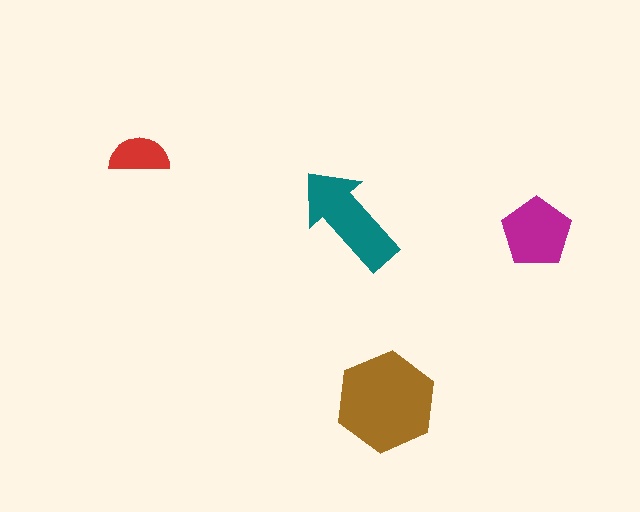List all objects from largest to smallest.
The brown hexagon, the teal arrow, the magenta pentagon, the red semicircle.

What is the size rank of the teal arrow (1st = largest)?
2nd.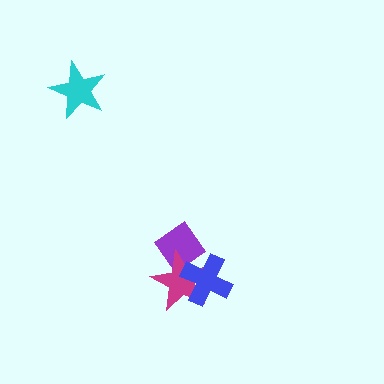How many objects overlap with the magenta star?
2 objects overlap with the magenta star.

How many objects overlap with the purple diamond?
2 objects overlap with the purple diamond.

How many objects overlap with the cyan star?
0 objects overlap with the cyan star.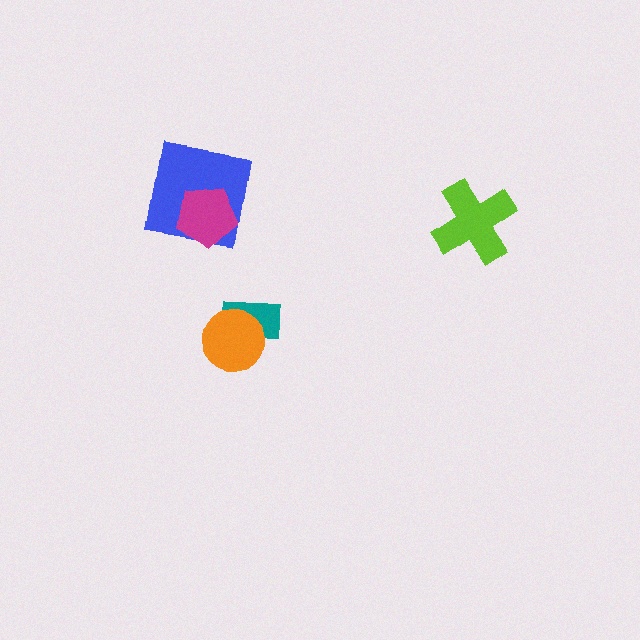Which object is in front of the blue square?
The magenta pentagon is in front of the blue square.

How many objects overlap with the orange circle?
1 object overlaps with the orange circle.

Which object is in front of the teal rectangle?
The orange circle is in front of the teal rectangle.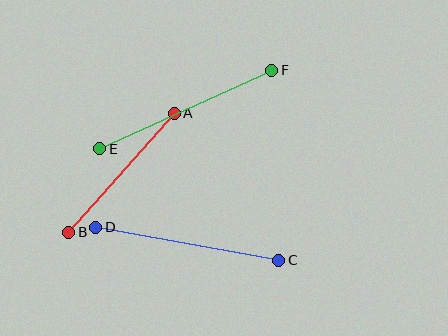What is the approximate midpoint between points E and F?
The midpoint is at approximately (186, 109) pixels.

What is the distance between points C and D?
The distance is approximately 185 pixels.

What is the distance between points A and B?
The distance is approximately 159 pixels.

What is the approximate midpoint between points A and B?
The midpoint is at approximately (122, 173) pixels.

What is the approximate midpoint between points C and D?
The midpoint is at approximately (187, 244) pixels.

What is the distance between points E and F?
The distance is approximately 189 pixels.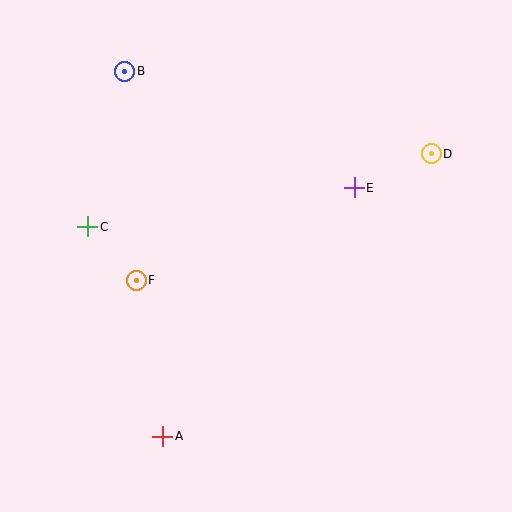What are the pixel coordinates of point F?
Point F is at (136, 280).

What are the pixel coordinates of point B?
Point B is at (125, 71).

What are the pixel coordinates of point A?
Point A is at (162, 436).